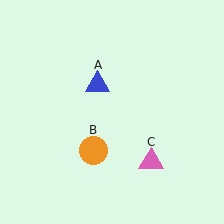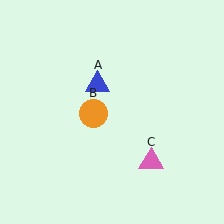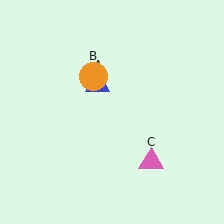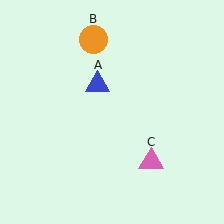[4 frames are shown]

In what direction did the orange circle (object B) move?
The orange circle (object B) moved up.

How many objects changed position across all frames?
1 object changed position: orange circle (object B).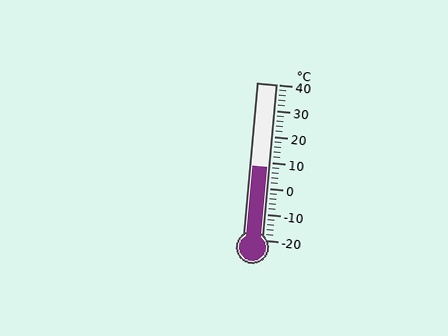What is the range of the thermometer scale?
The thermometer scale ranges from -20°C to 40°C.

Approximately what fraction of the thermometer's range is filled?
The thermometer is filled to approximately 45% of its range.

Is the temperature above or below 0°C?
The temperature is above 0°C.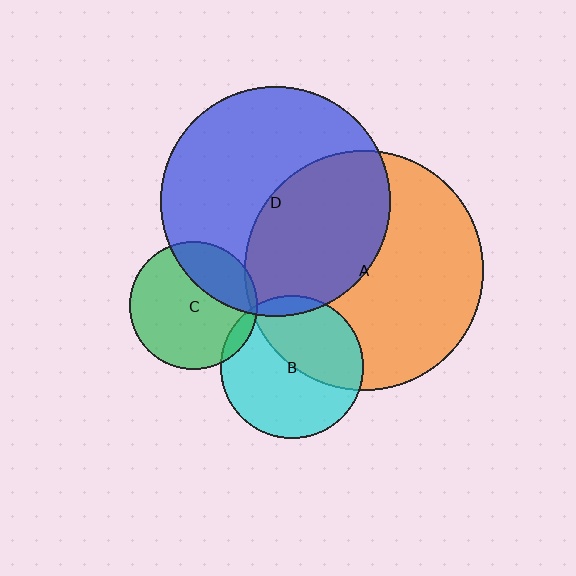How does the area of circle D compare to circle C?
Approximately 3.2 times.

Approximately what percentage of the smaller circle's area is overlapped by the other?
Approximately 5%.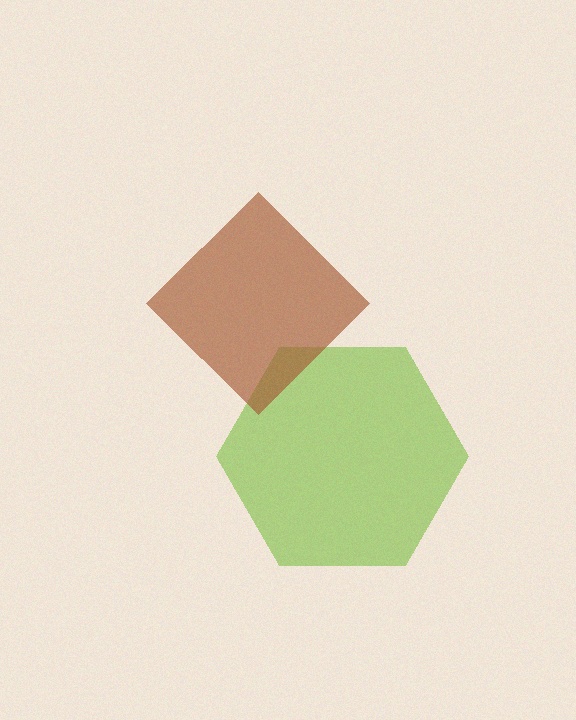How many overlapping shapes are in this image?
There are 2 overlapping shapes in the image.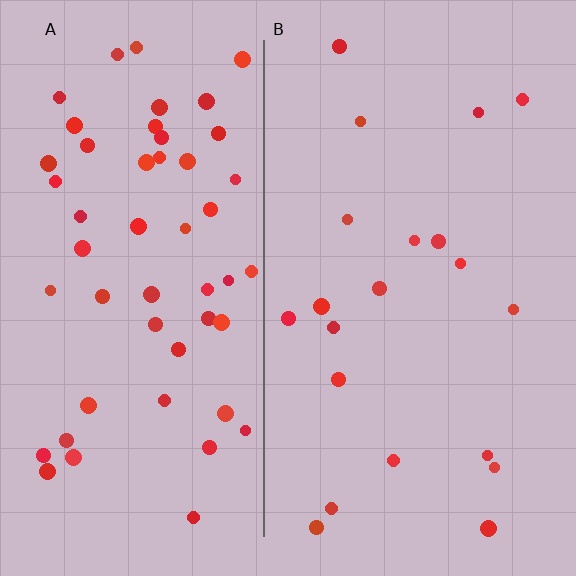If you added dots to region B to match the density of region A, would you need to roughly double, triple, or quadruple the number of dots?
Approximately triple.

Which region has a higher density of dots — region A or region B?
A (the left).